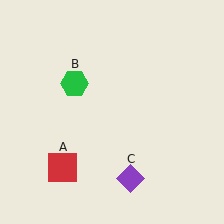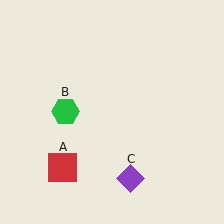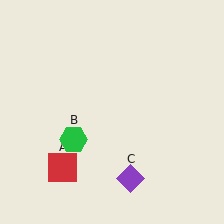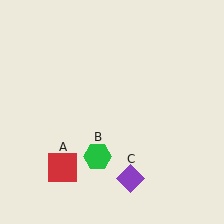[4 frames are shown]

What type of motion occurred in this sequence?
The green hexagon (object B) rotated counterclockwise around the center of the scene.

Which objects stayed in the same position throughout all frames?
Red square (object A) and purple diamond (object C) remained stationary.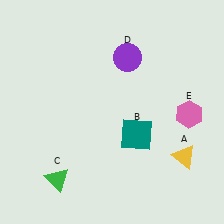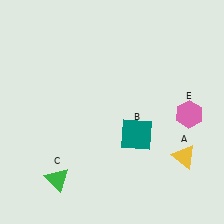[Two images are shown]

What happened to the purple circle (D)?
The purple circle (D) was removed in Image 2. It was in the top-right area of Image 1.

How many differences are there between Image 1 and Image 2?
There is 1 difference between the two images.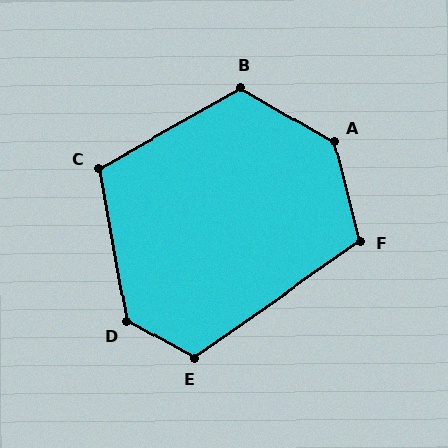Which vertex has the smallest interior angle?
C, at approximately 109 degrees.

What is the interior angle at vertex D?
Approximately 129 degrees (obtuse).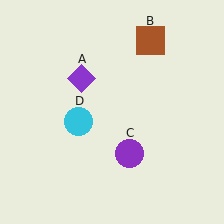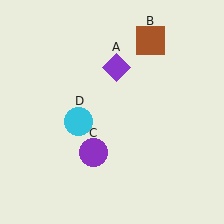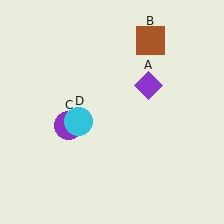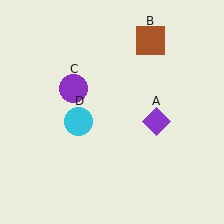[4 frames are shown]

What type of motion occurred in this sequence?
The purple diamond (object A), purple circle (object C) rotated clockwise around the center of the scene.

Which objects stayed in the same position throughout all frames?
Brown square (object B) and cyan circle (object D) remained stationary.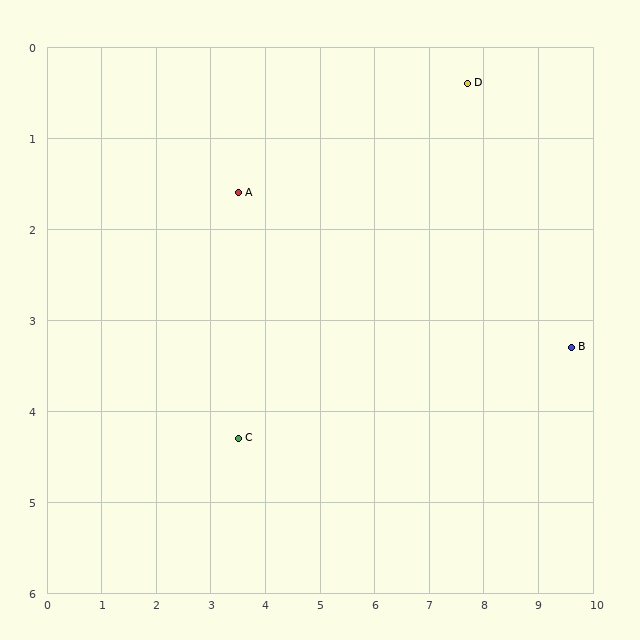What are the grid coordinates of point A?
Point A is at approximately (3.5, 1.6).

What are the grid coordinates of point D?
Point D is at approximately (7.7, 0.4).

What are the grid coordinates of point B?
Point B is at approximately (9.6, 3.3).